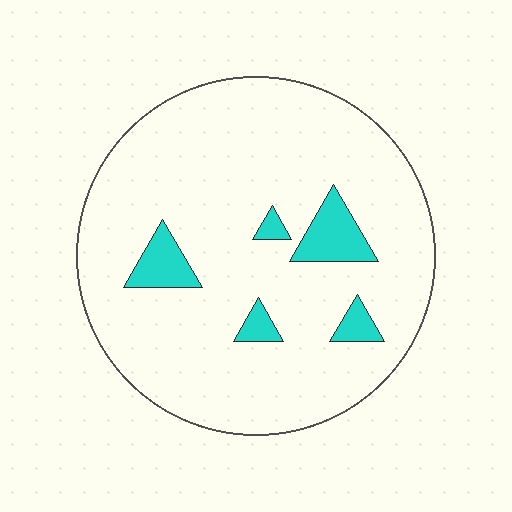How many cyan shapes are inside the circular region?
5.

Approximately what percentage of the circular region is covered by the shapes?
Approximately 10%.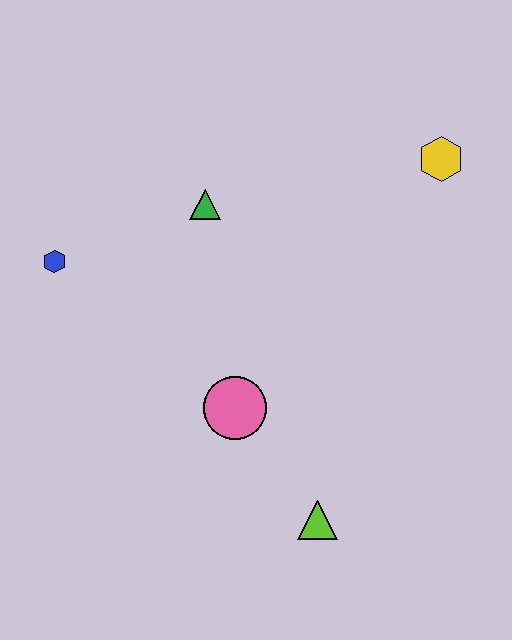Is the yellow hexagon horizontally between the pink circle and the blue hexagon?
No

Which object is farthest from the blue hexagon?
The yellow hexagon is farthest from the blue hexagon.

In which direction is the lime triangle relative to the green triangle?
The lime triangle is below the green triangle.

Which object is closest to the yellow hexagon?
The green triangle is closest to the yellow hexagon.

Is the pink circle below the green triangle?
Yes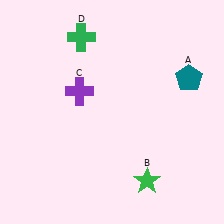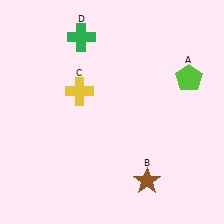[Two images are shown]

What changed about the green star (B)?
In Image 1, B is green. In Image 2, it changed to brown.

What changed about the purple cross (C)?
In Image 1, C is purple. In Image 2, it changed to yellow.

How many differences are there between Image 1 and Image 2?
There are 3 differences between the two images.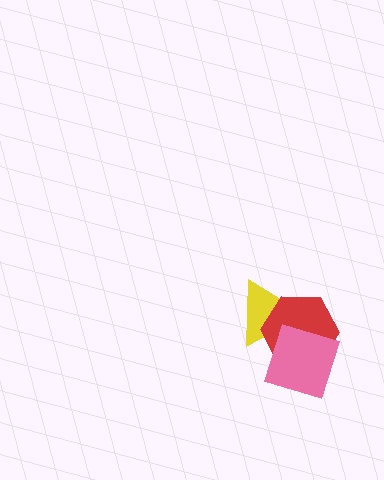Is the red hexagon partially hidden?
Yes, it is partially covered by another shape.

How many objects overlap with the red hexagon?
2 objects overlap with the red hexagon.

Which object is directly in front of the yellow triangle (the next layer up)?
The red hexagon is directly in front of the yellow triangle.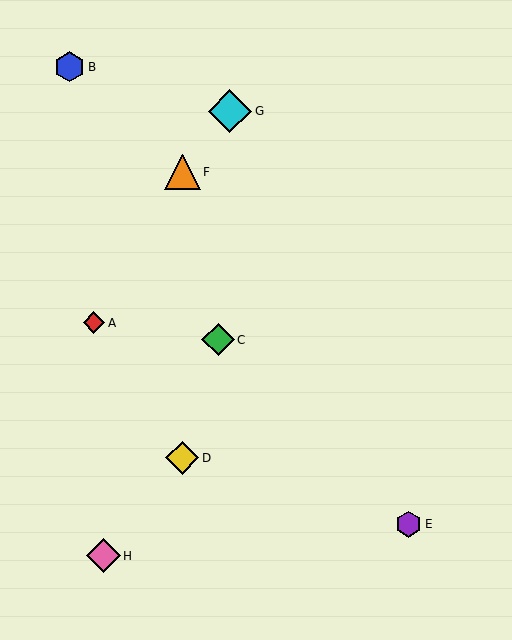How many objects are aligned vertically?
2 objects (D, F) are aligned vertically.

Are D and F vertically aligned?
Yes, both are at x≈182.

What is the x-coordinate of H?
Object H is at x≈103.